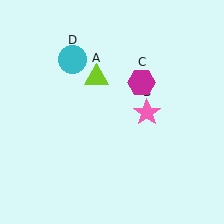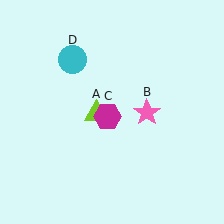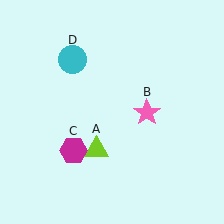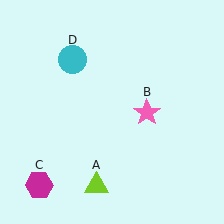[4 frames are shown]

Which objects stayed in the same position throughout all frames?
Pink star (object B) and cyan circle (object D) remained stationary.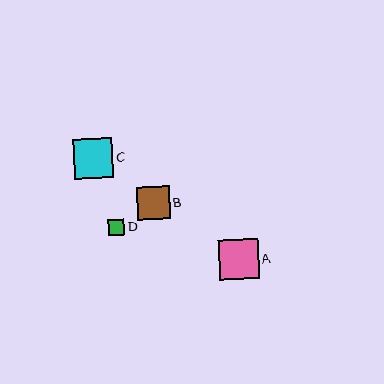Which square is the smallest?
Square D is the smallest with a size of approximately 16 pixels.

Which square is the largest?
Square A is the largest with a size of approximately 40 pixels.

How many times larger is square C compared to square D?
Square C is approximately 2.4 times the size of square D.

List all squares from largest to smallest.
From largest to smallest: A, C, B, D.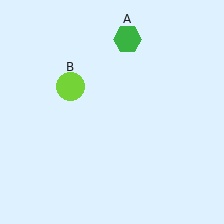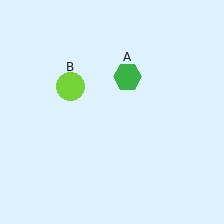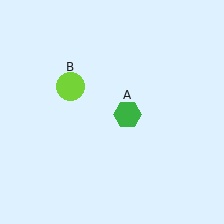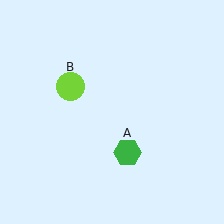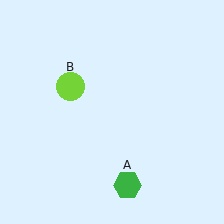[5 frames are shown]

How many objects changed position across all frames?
1 object changed position: green hexagon (object A).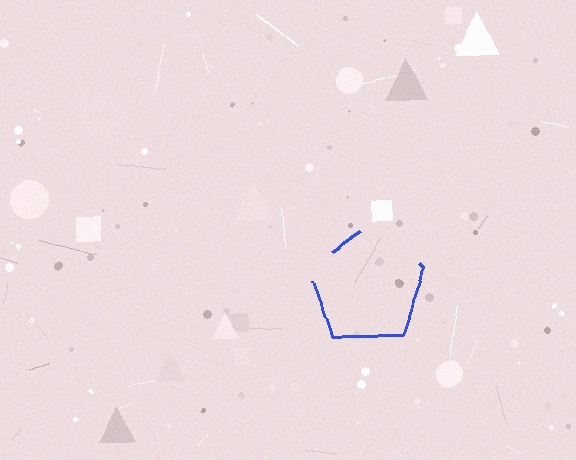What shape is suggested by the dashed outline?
The dashed outline suggests a pentagon.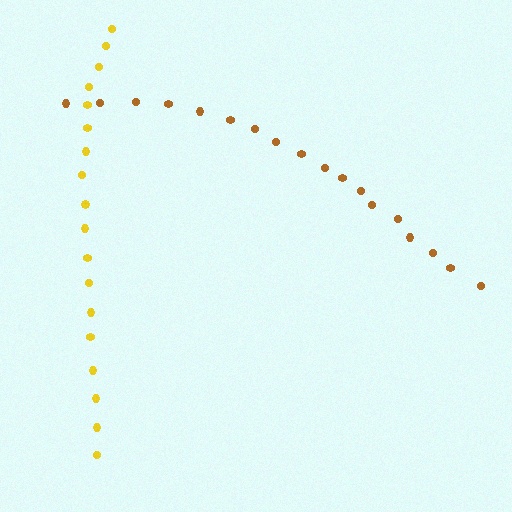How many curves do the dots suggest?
There are 2 distinct paths.